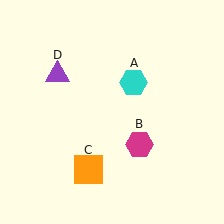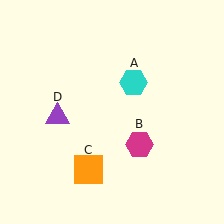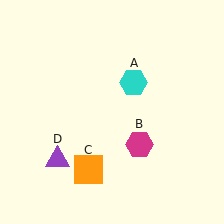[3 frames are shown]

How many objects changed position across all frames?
1 object changed position: purple triangle (object D).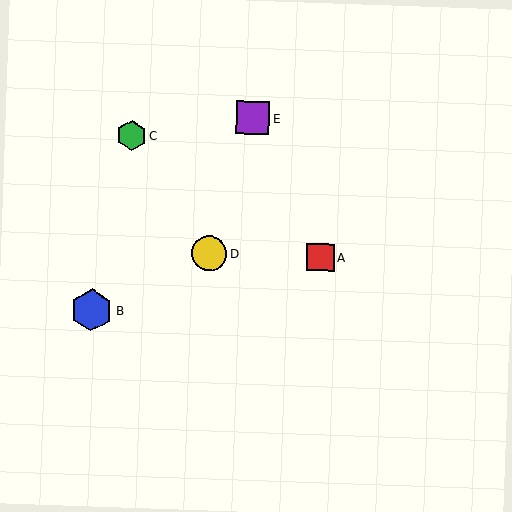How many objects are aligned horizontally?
2 objects (A, D) are aligned horizontally.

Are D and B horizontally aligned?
No, D is at y≈253 and B is at y≈310.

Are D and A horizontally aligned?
Yes, both are at y≈253.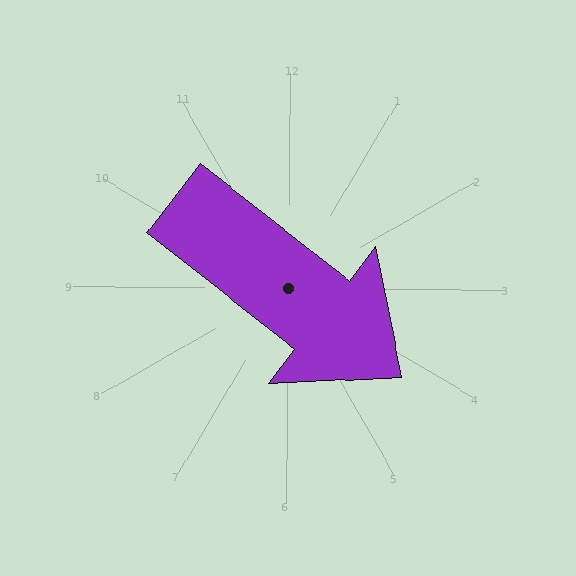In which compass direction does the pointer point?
Southeast.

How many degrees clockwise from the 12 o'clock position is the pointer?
Approximately 128 degrees.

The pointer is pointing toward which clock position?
Roughly 4 o'clock.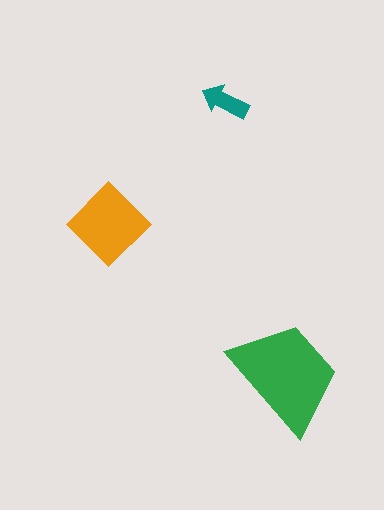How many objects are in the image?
There are 3 objects in the image.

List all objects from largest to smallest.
The green trapezoid, the orange diamond, the teal arrow.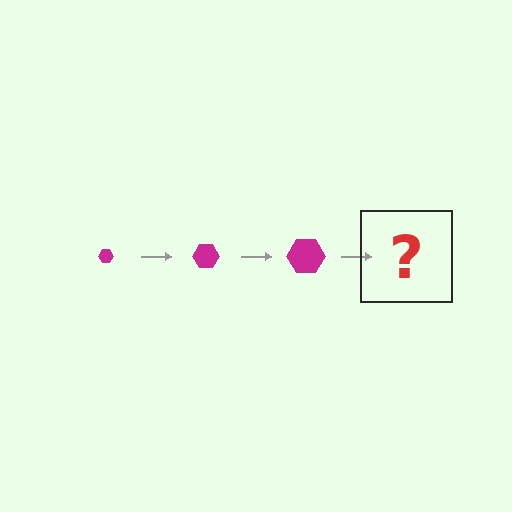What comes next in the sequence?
The next element should be a magenta hexagon, larger than the previous one.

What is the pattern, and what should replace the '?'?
The pattern is that the hexagon gets progressively larger each step. The '?' should be a magenta hexagon, larger than the previous one.